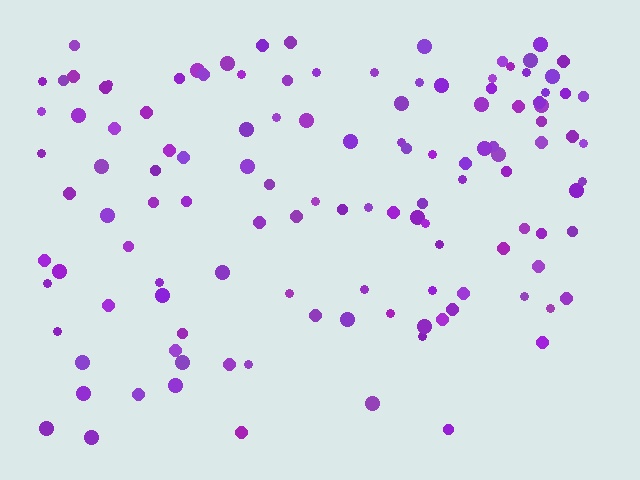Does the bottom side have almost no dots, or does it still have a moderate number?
Still a moderate number, just noticeably fewer than the top.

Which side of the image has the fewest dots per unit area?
The bottom.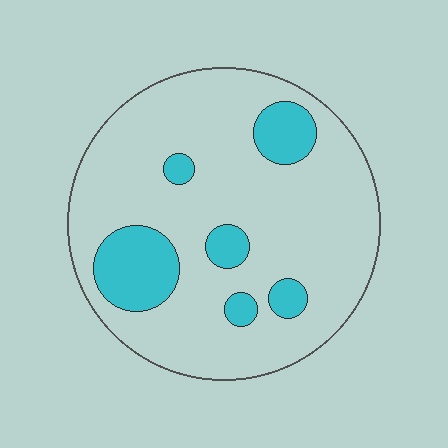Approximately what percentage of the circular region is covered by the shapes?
Approximately 20%.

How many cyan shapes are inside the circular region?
6.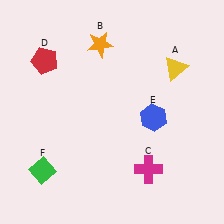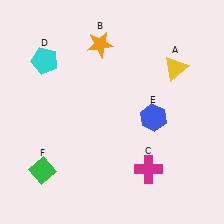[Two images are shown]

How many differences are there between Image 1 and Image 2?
There is 1 difference between the two images.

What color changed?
The pentagon (D) changed from red in Image 1 to cyan in Image 2.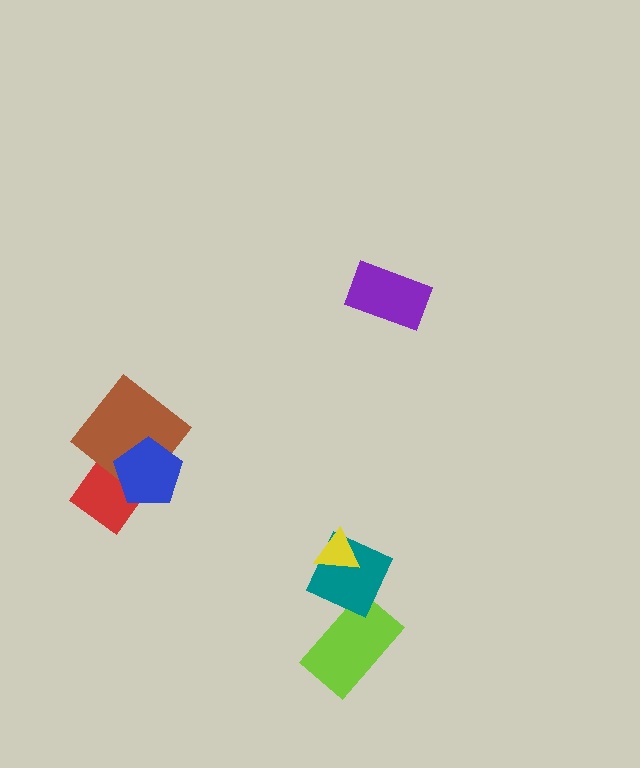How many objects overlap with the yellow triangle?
1 object overlaps with the yellow triangle.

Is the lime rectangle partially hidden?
Yes, it is partially covered by another shape.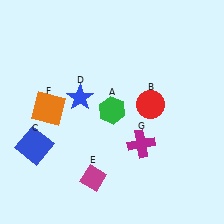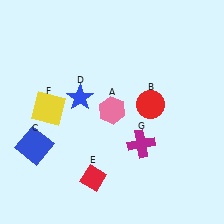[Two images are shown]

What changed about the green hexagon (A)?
In Image 1, A is green. In Image 2, it changed to pink.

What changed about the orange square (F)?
In Image 1, F is orange. In Image 2, it changed to yellow.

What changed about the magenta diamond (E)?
In Image 1, E is magenta. In Image 2, it changed to red.